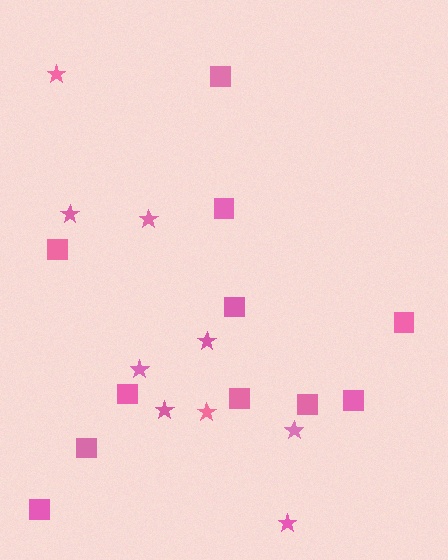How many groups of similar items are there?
There are 2 groups: one group of stars (9) and one group of squares (11).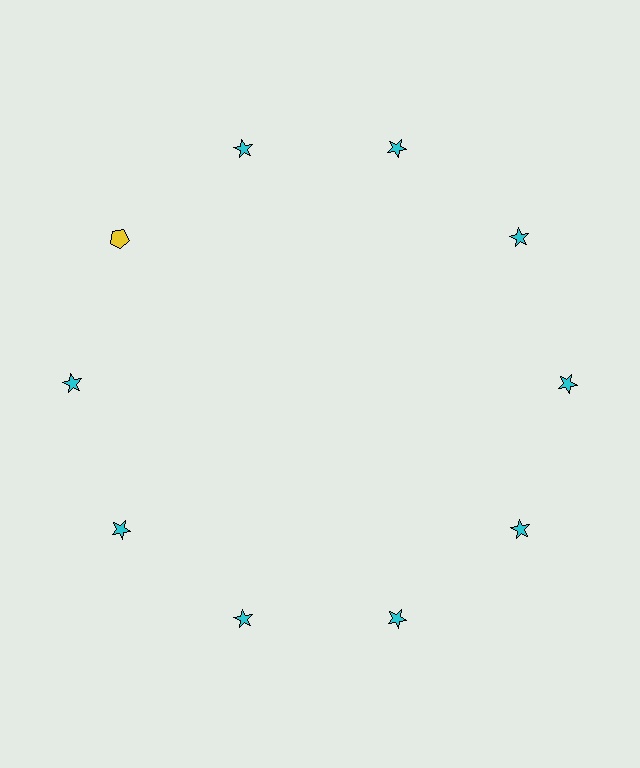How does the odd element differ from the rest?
It differs in both color (yellow instead of cyan) and shape (pentagon instead of star).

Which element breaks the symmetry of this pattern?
The yellow pentagon at roughly the 10 o'clock position breaks the symmetry. All other shapes are cyan stars.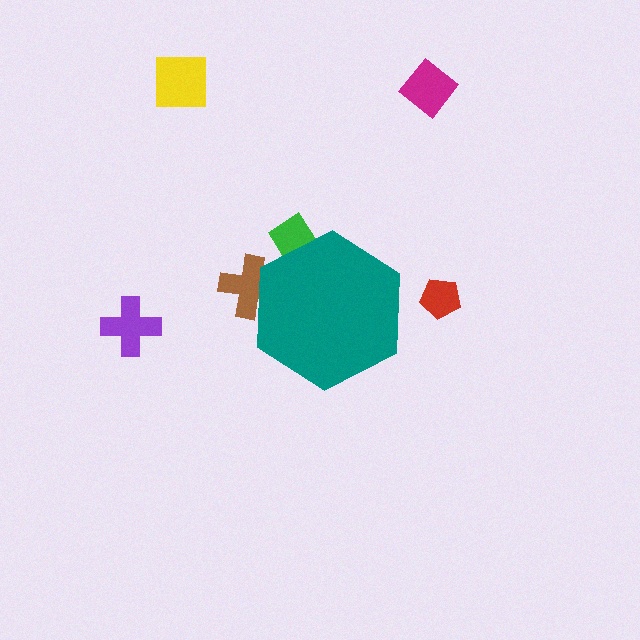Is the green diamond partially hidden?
Yes, the green diamond is partially hidden behind the teal hexagon.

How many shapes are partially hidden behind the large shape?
2 shapes are partially hidden.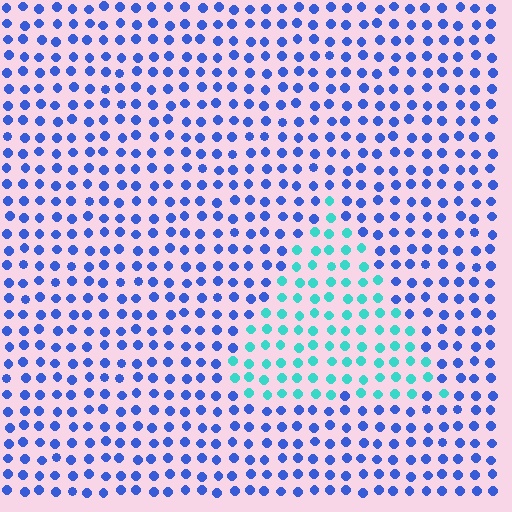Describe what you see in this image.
The image is filled with small blue elements in a uniform arrangement. A triangle-shaped region is visible where the elements are tinted to a slightly different hue, forming a subtle color boundary.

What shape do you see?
I see a triangle.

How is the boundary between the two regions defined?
The boundary is defined purely by a slight shift in hue (about 53 degrees). Spacing, size, and orientation are identical on both sides.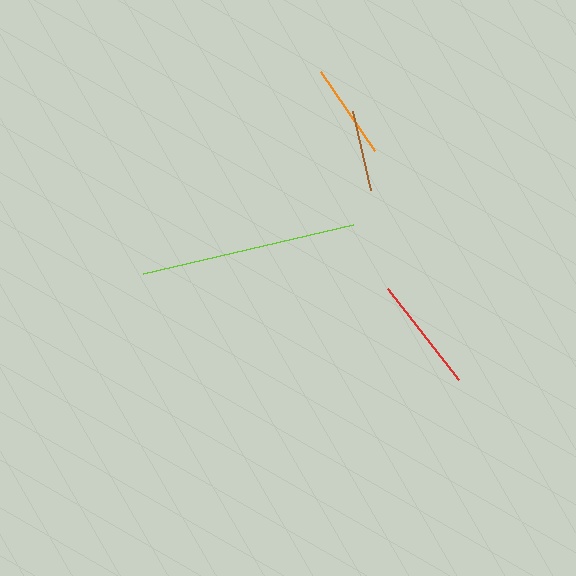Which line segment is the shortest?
The brown line is the shortest at approximately 81 pixels.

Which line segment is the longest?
The lime line is the longest at approximately 216 pixels.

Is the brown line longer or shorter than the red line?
The red line is longer than the brown line.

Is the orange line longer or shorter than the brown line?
The orange line is longer than the brown line.